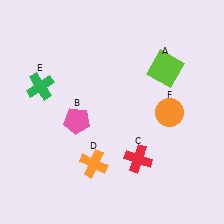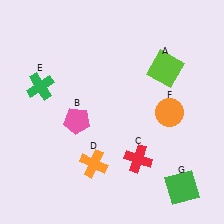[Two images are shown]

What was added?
A green square (G) was added in Image 2.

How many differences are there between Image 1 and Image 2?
There is 1 difference between the two images.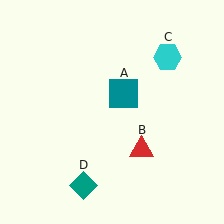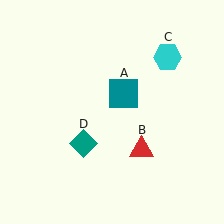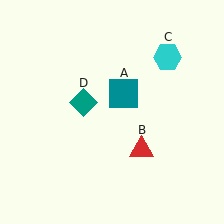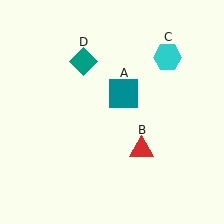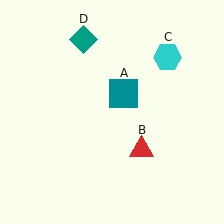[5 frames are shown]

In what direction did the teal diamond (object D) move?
The teal diamond (object D) moved up.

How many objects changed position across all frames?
1 object changed position: teal diamond (object D).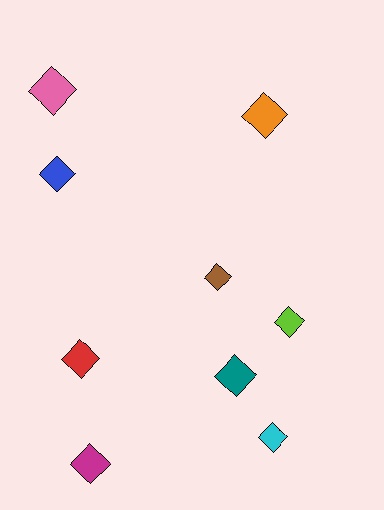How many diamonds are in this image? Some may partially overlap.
There are 9 diamonds.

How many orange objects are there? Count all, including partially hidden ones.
There is 1 orange object.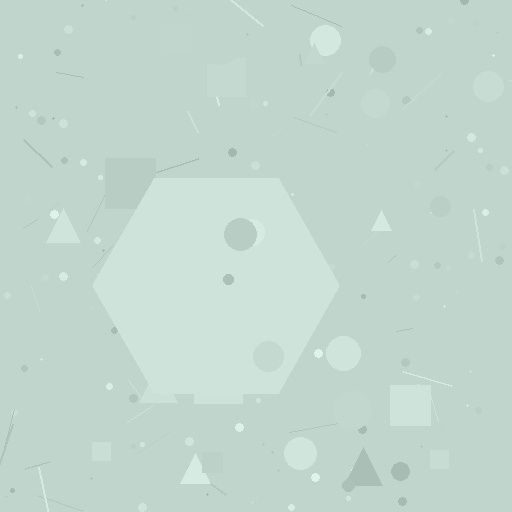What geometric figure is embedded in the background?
A hexagon is embedded in the background.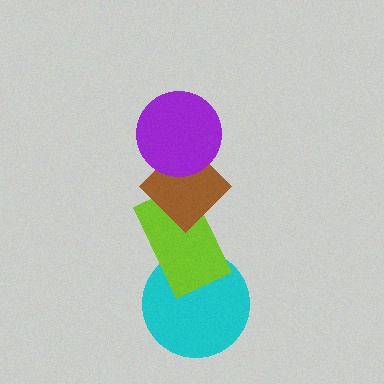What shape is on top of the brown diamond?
The purple circle is on top of the brown diamond.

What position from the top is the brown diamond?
The brown diamond is 2nd from the top.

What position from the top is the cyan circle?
The cyan circle is 4th from the top.